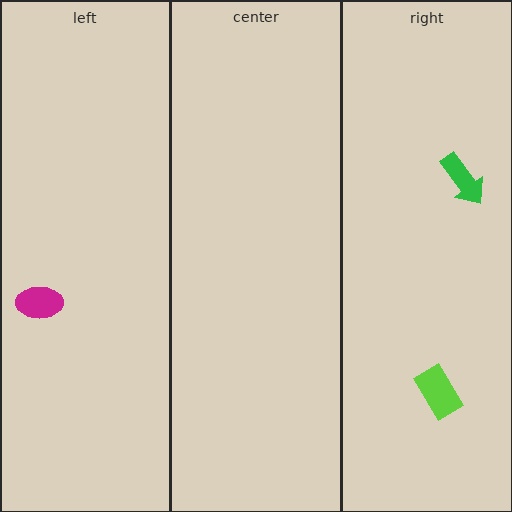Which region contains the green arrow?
The right region.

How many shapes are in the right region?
2.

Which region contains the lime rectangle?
The right region.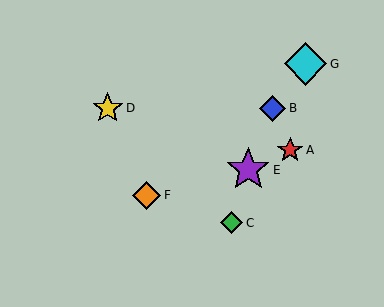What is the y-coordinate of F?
Object F is at y≈195.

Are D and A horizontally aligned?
No, D is at y≈108 and A is at y≈150.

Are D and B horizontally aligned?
Yes, both are at y≈108.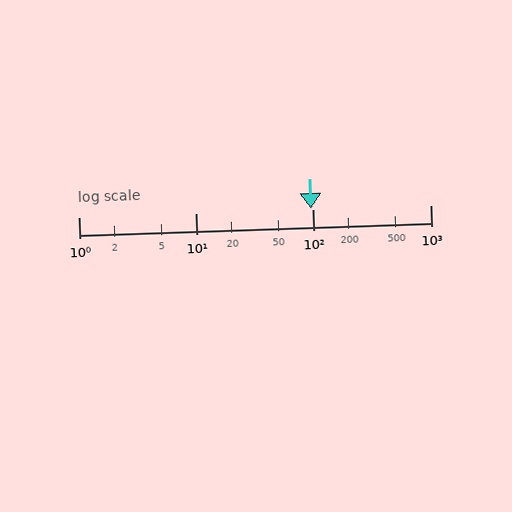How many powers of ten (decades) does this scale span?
The scale spans 3 decades, from 1 to 1000.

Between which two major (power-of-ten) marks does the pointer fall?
The pointer is between 10 and 100.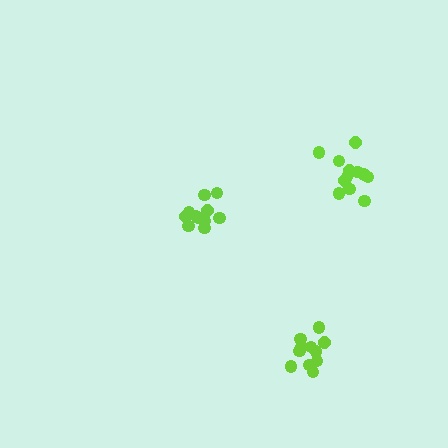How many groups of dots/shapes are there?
There are 3 groups.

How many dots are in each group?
Group 1: 11 dots, Group 2: 11 dots, Group 3: 12 dots (34 total).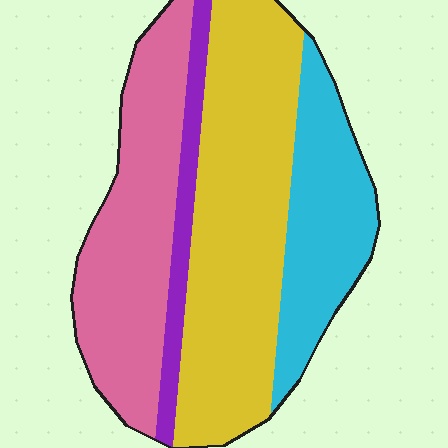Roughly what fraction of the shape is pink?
Pink covers roughly 30% of the shape.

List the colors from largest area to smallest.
From largest to smallest: yellow, pink, cyan, purple.